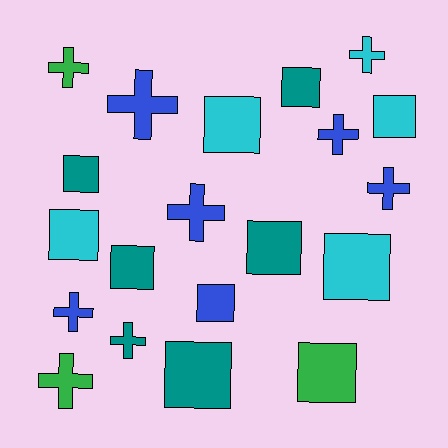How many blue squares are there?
There is 1 blue square.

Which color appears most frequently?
Blue, with 6 objects.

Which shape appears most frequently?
Square, with 11 objects.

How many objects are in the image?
There are 20 objects.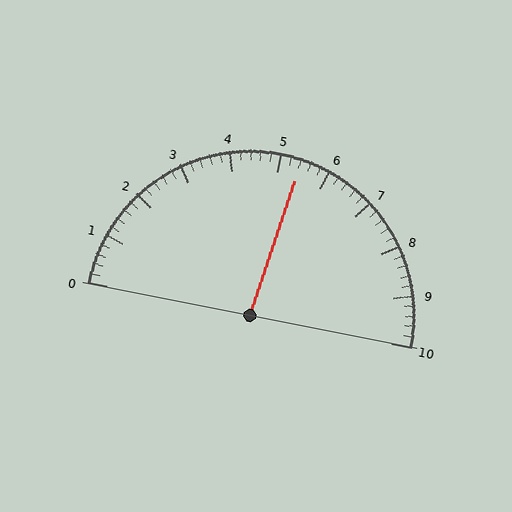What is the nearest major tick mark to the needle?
The nearest major tick mark is 5.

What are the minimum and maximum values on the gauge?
The gauge ranges from 0 to 10.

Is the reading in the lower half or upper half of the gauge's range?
The reading is in the upper half of the range (0 to 10).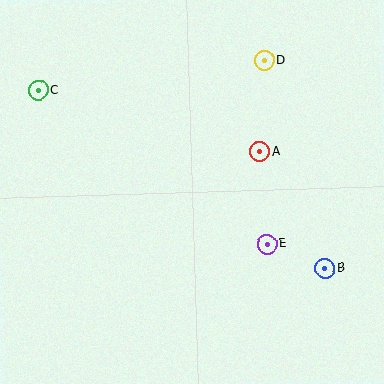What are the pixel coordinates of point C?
Point C is at (38, 90).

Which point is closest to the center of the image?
Point A at (259, 152) is closest to the center.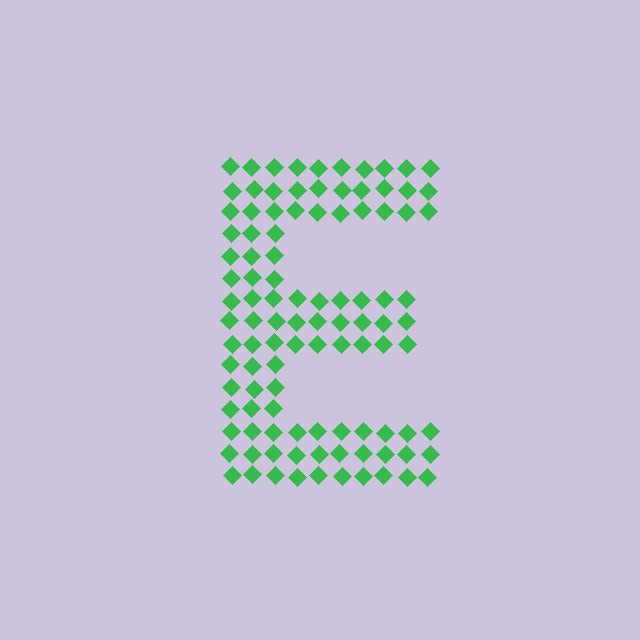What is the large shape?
The large shape is the letter E.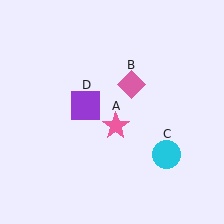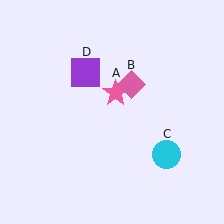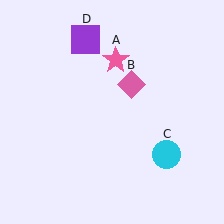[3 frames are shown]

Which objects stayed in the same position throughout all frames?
Pink diamond (object B) and cyan circle (object C) remained stationary.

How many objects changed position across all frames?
2 objects changed position: pink star (object A), purple square (object D).